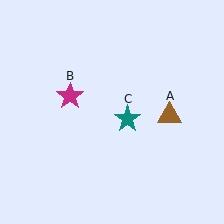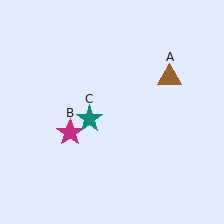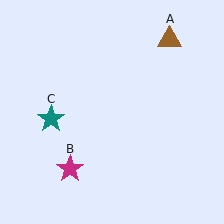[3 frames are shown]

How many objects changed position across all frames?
3 objects changed position: brown triangle (object A), magenta star (object B), teal star (object C).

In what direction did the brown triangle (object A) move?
The brown triangle (object A) moved up.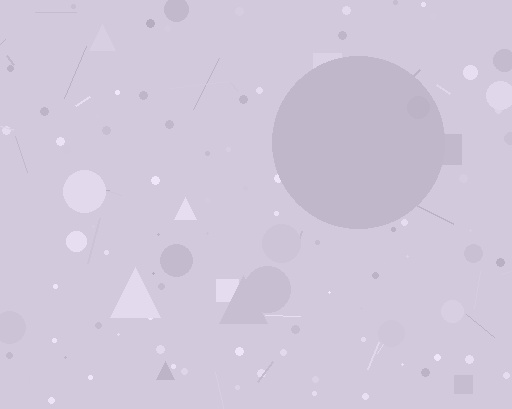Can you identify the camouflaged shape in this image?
The camouflaged shape is a circle.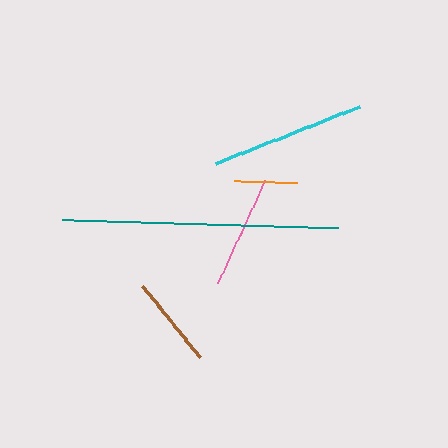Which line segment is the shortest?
The orange line is the shortest at approximately 63 pixels.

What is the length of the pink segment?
The pink segment is approximately 113 pixels long.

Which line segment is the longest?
The teal line is the longest at approximately 276 pixels.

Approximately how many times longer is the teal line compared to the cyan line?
The teal line is approximately 1.8 times the length of the cyan line.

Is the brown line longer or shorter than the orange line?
The brown line is longer than the orange line.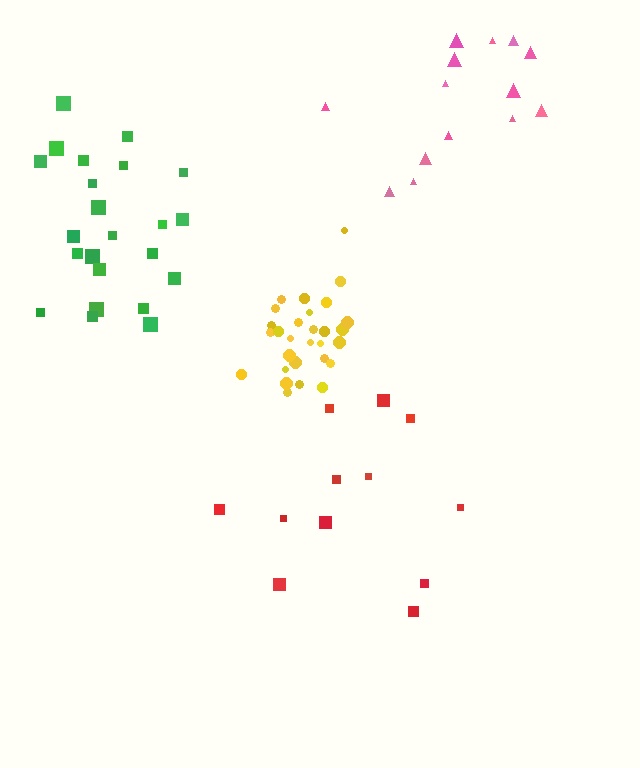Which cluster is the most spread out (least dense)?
Red.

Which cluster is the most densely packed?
Yellow.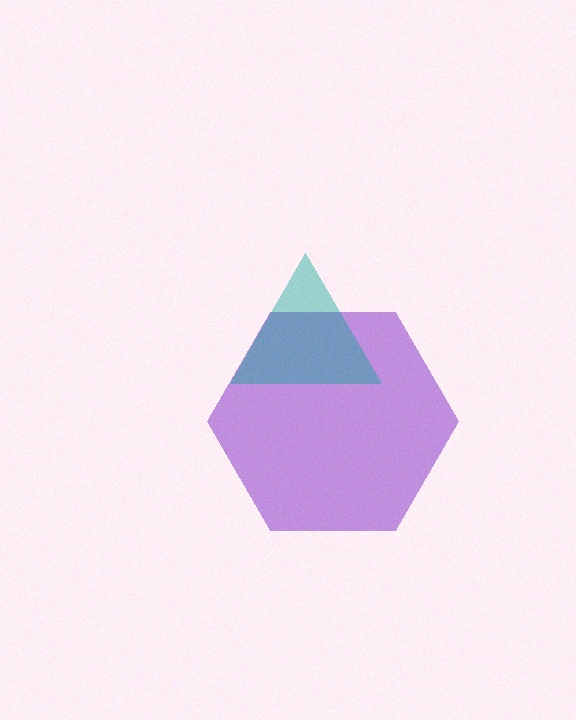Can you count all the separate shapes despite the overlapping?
Yes, there are 2 separate shapes.